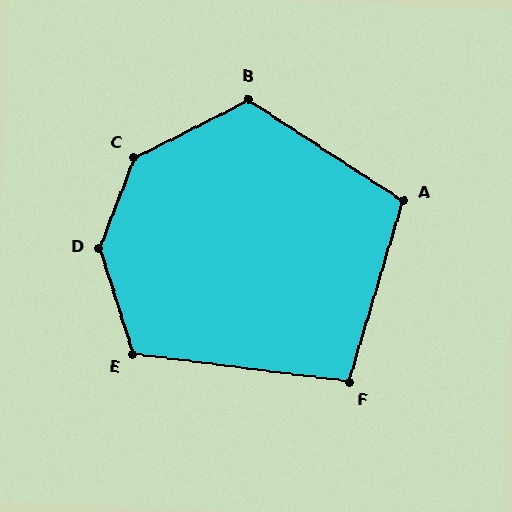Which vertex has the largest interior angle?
D, at approximately 141 degrees.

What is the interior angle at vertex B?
Approximately 120 degrees (obtuse).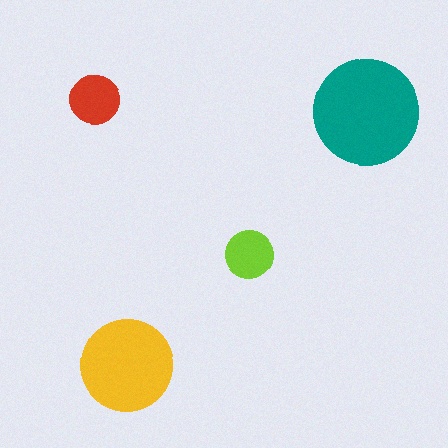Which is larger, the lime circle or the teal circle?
The teal one.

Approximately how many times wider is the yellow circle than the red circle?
About 2 times wider.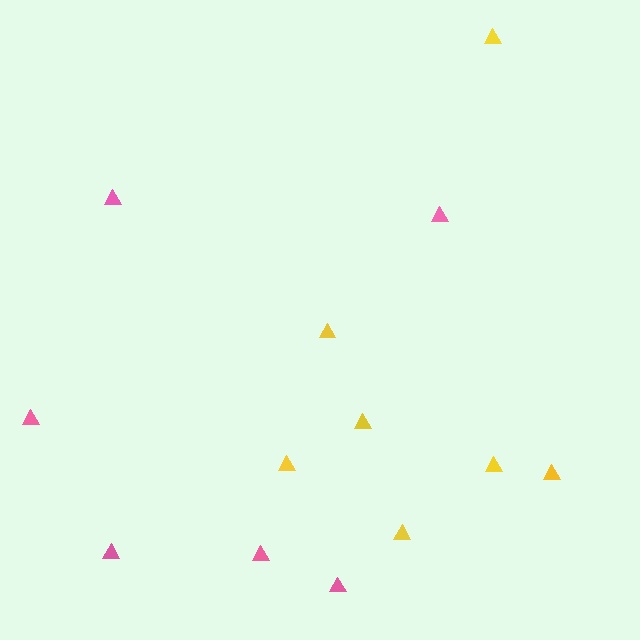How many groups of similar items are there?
There are 2 groups: one group of yellow triangles (7) and one group of pink triangles (6).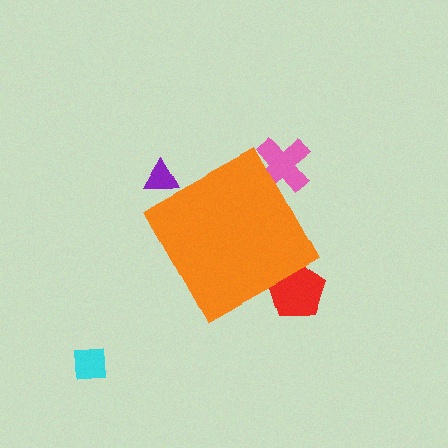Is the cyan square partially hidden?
No, the cyan square is fully visible.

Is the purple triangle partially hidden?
Yes, the purple triangle is partially hidden behind the orange diamond.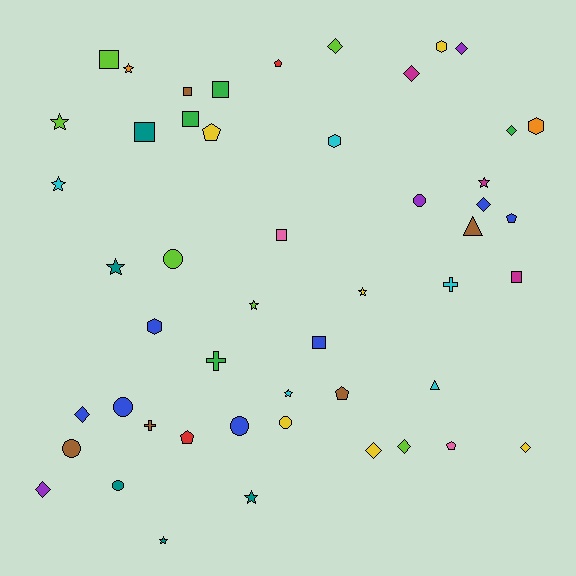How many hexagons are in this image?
There are 4 hexagons.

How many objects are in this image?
There are 50 objects.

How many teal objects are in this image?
There are 5 teal objects.